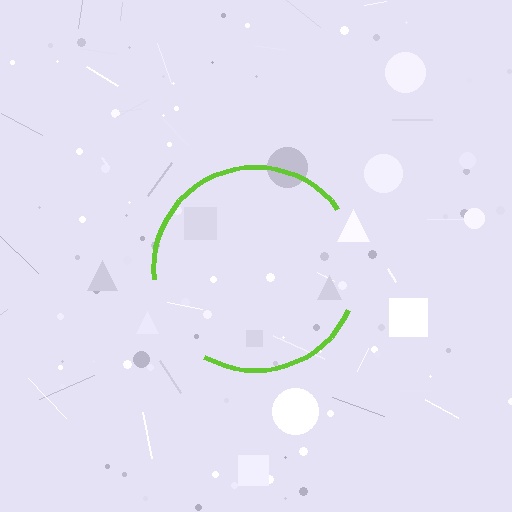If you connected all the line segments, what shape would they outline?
They would outline a circle.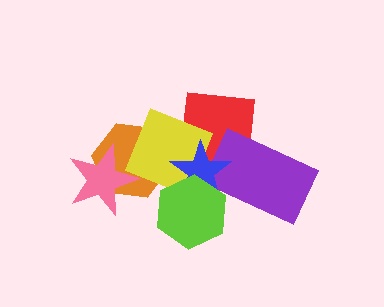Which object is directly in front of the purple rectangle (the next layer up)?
The blue star is directly in front of the purple rectangle.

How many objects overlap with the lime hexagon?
3 objects overlap with the lime hexagon.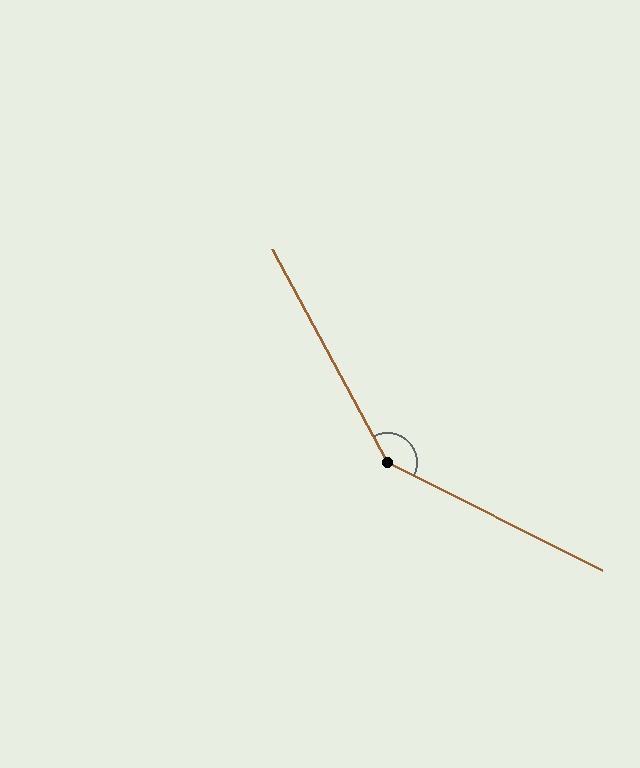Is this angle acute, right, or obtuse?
It is obtuse.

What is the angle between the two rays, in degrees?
Approximately 145 degrees.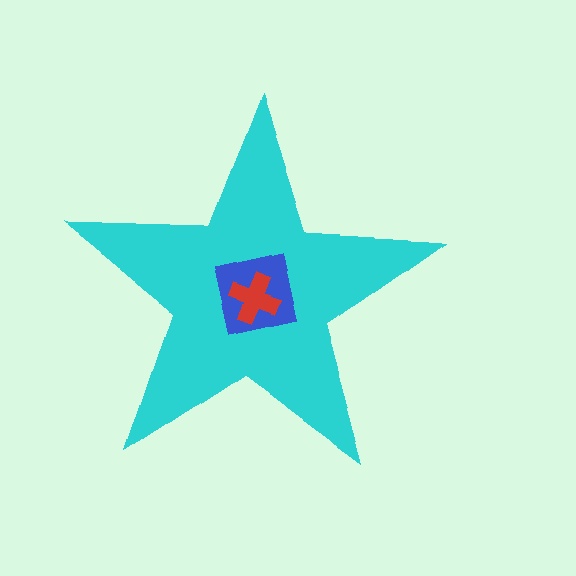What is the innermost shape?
The red cross.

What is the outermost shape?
The cyan star.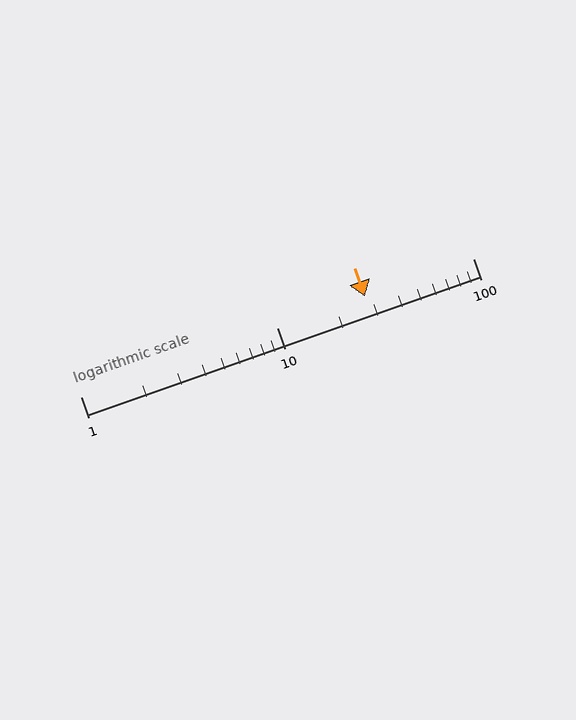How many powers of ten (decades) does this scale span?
The scale spans 2 decades, from 1 to 100.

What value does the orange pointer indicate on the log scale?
The pointer indicates approximately 28.